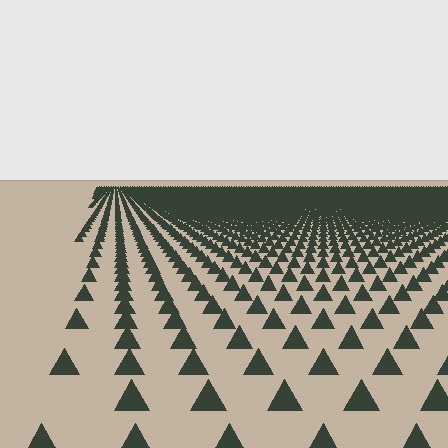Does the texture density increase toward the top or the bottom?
Density increases toward the top.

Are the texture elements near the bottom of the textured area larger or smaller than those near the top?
Larger. Near the bottom, elements are closer to the viewer and appear at a bigger on-screen size.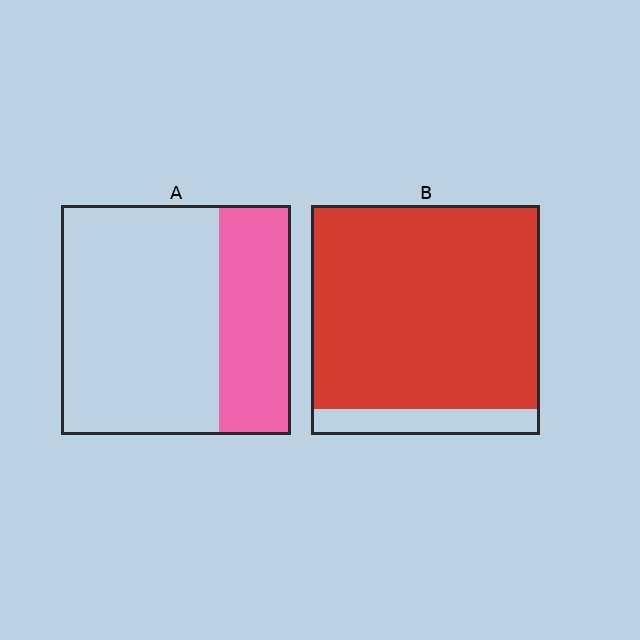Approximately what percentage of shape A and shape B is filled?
A is approximately 30% and B is approximately 90%.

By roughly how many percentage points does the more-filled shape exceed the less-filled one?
By roughly 55 percentage points (B over A).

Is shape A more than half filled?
No.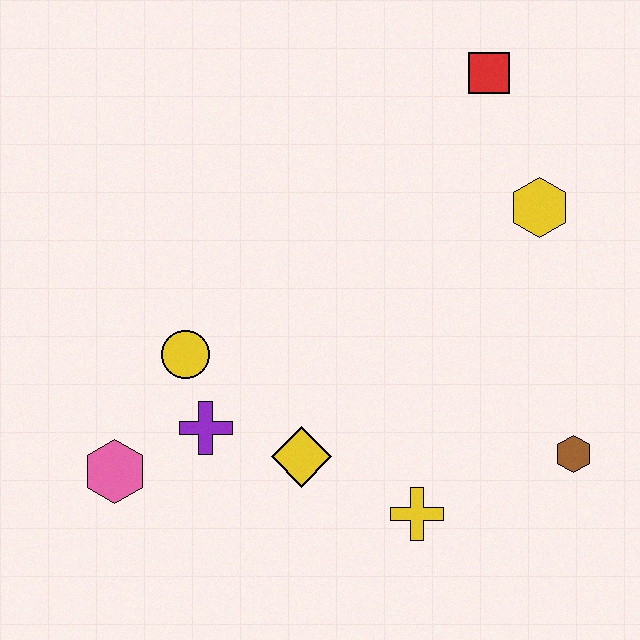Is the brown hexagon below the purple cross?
Yes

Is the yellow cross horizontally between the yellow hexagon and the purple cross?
Yes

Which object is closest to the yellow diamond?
The purple cross is closest to the yellow diamond.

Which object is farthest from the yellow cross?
The red square is farthest from the yellow cross.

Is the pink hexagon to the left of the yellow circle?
Yes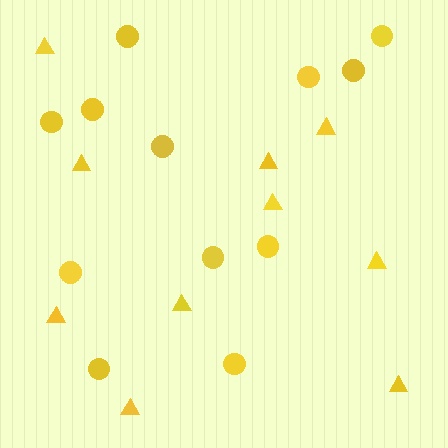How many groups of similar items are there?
There are 2 groups: one group of triangles (10) and one group of circles (12).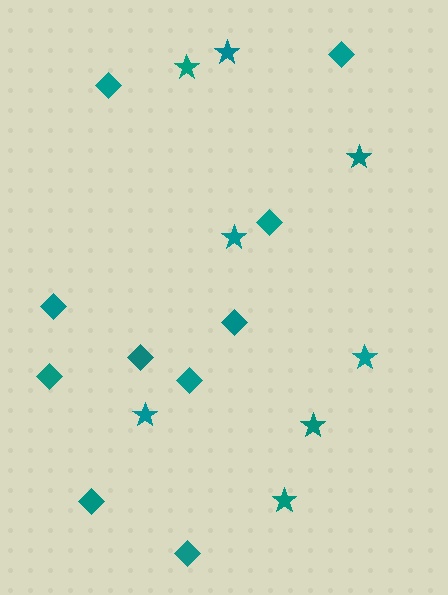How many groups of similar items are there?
There are 2 groups: one group of stars (8) and one group of diamonds (10).